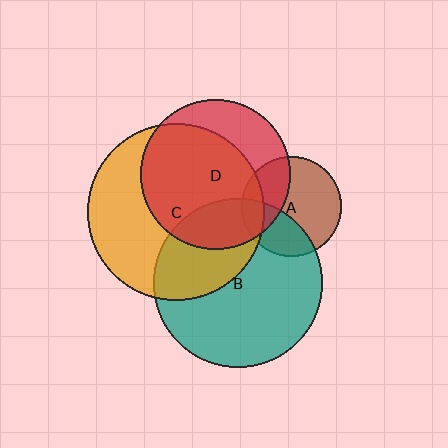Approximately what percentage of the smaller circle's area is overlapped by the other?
Approximately 70%.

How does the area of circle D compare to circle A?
Approximately 2.2 times.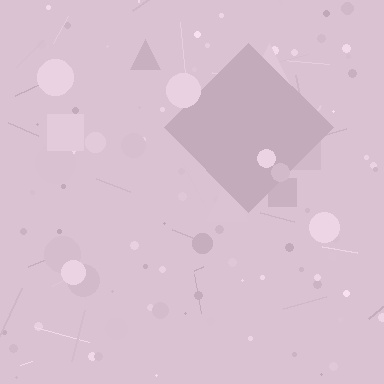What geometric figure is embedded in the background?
A diamond is embedded in the background.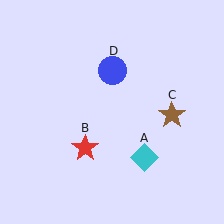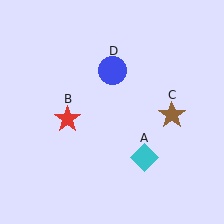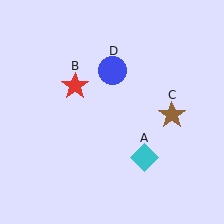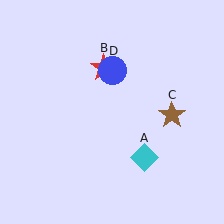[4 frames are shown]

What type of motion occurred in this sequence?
The red star (object B) rotated clockwise around the center of the scene.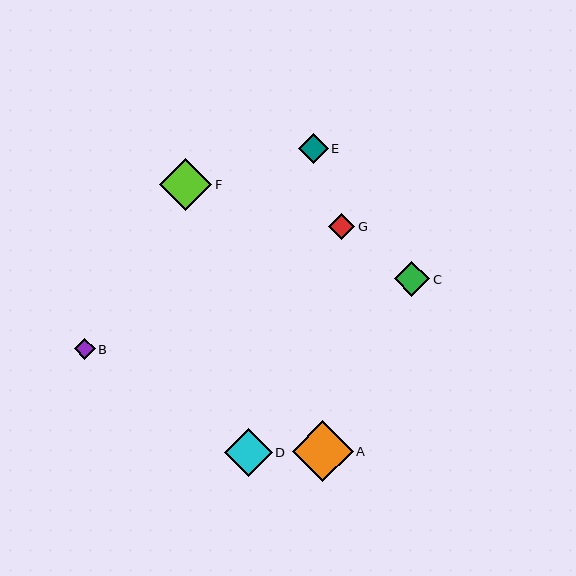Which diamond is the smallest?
Diamond B is the smallest with a size of approximately 21 pixels.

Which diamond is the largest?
Diamond A is the largest with a size of approximately 61 pixels.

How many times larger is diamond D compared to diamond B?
Diamond D is approximately 2.3 times the size of diamond B.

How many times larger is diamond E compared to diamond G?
Diamond E is approximately 1.2 times the size of diamond G.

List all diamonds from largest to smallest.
From largest to smallest: A, F, D, C, E, G, B.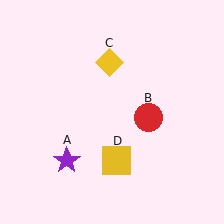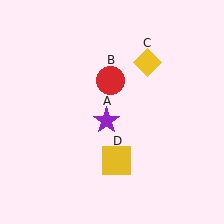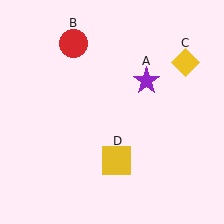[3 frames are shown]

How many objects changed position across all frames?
3 objects changed position: purple star (object A), red circle (object B), yellow diamond (object C).